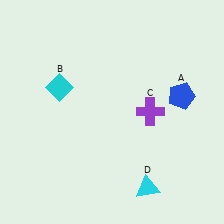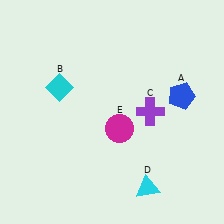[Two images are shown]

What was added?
A magenta circle (E) was added in Image 2.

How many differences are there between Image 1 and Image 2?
There is 1 difference between the two images.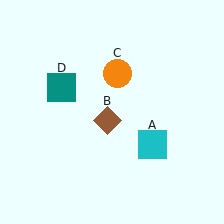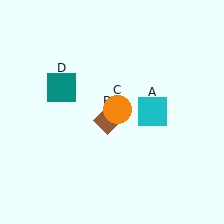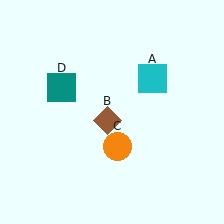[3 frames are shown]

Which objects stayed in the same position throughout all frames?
Brown diamond (object B) and teal square (object D) remained stationary.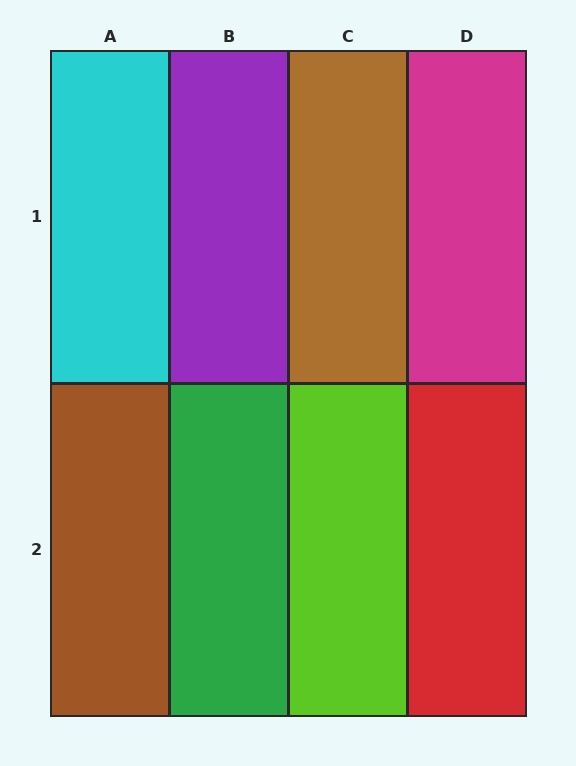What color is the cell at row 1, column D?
Magenta.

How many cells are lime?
1 cell is lime.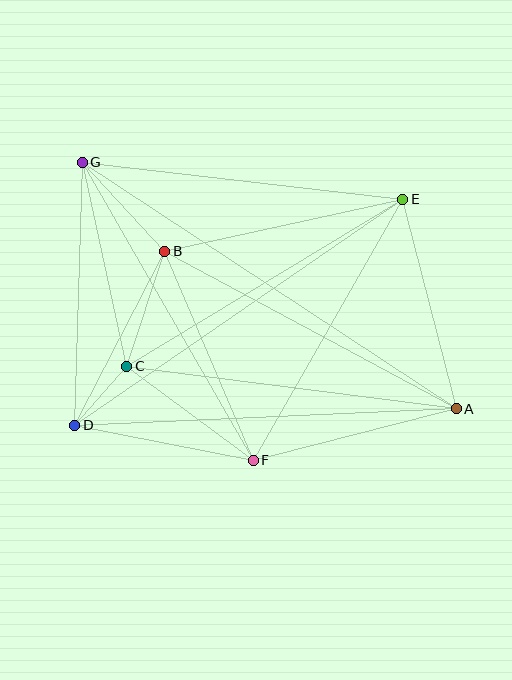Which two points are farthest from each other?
Points A and G are farthest from each other.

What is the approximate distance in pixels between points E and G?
The distance between E and G is approximately 323 pixels.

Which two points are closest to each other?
Points C and D are closest to each other.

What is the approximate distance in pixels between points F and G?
The distance between F and G is approximately 344 pixels.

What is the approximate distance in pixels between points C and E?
The distance between C and E is approximately 323 pixels.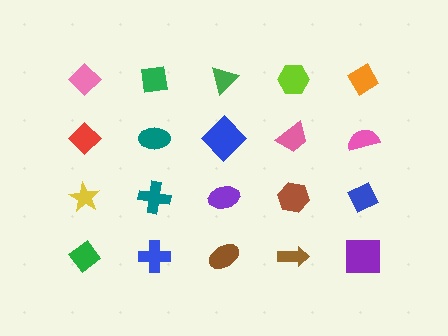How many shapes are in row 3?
5 shapes.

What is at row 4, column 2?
A blue cross.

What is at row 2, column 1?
A red diamond.